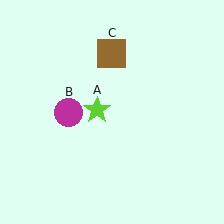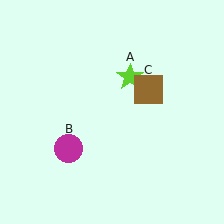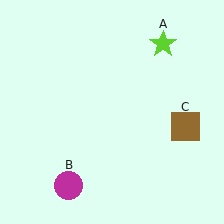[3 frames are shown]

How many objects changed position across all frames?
3 objects changed position: lime star (object A), magenta circle (object B), brown square (object C).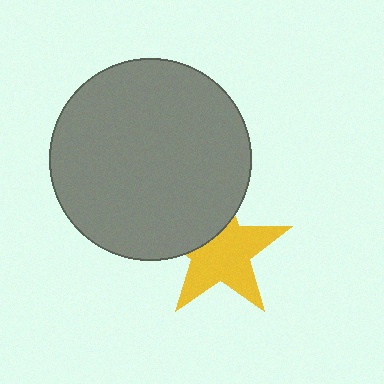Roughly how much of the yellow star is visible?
Most of it is visible (roughly 68%).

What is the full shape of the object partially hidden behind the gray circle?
The partially hidden object is a yellow star.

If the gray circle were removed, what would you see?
You would see the complete yellow star.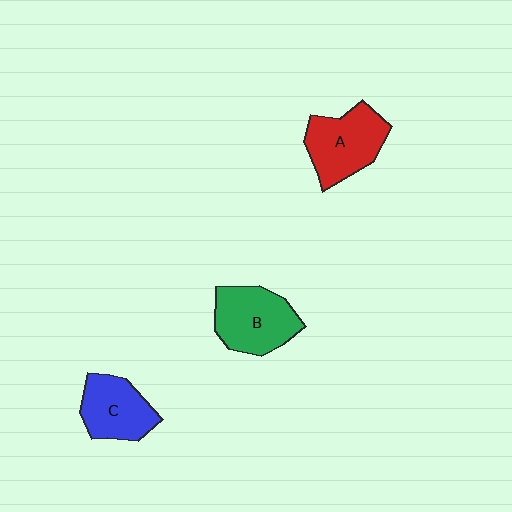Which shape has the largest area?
Shape B (green).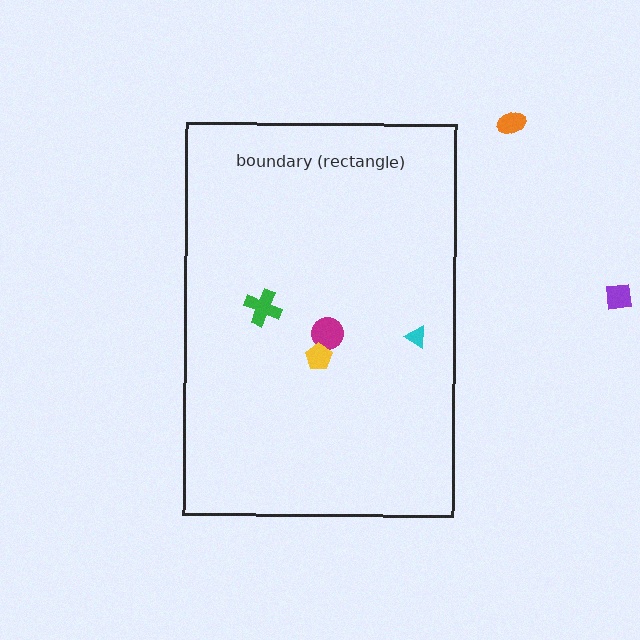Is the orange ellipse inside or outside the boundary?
Outside.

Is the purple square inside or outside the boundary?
Outside.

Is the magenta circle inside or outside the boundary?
Inside.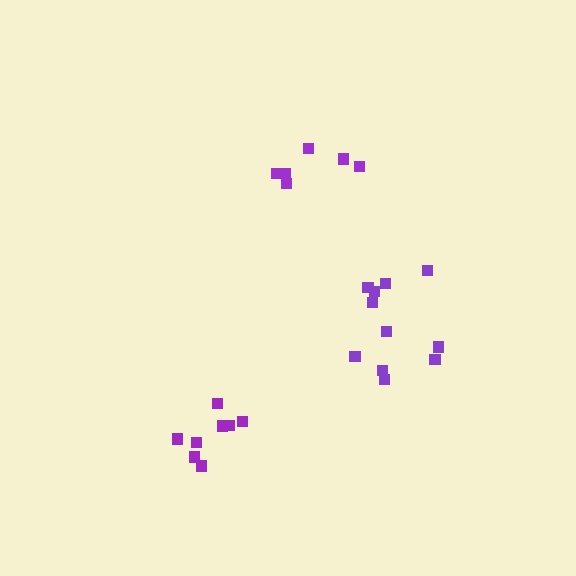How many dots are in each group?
Group 1: 11 dots, Group 2: 6 dots, Group 3: 8 dots (25 total).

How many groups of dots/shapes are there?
There are 3 groups.